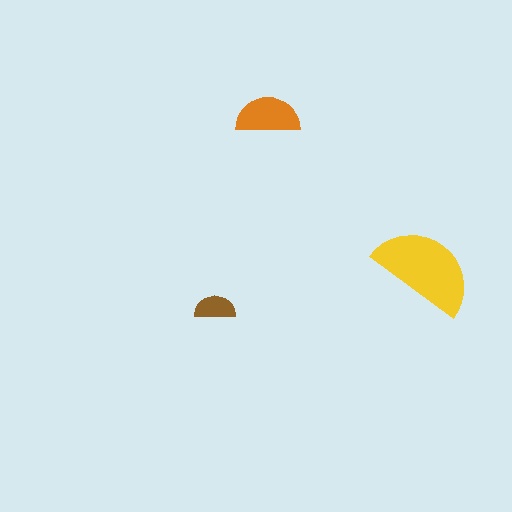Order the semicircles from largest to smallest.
the yellow one, the orange one, the brown one.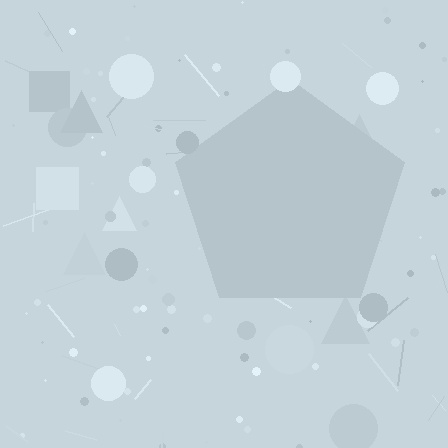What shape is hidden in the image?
A pentagon is hidden in the image.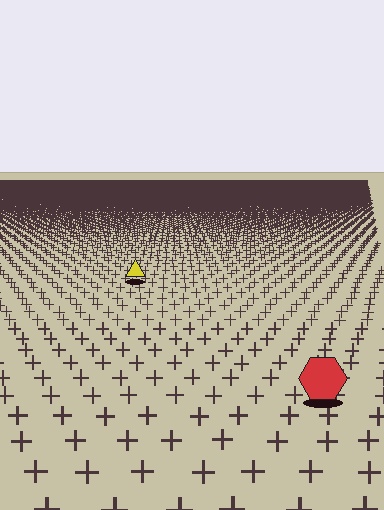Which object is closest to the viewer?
The red hexagon is closest. The texture marks near it are larger and more spread out.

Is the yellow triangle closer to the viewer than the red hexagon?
No. The red hexagon is closer — you can tell from the texture gradient: the ground texture is coarser near it.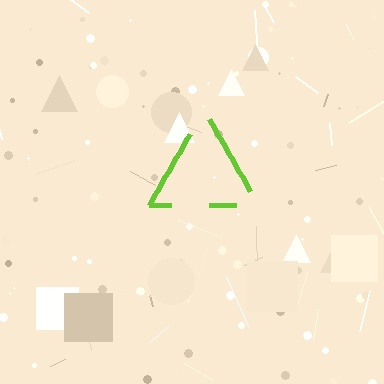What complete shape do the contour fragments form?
The contour fragments form a triangle.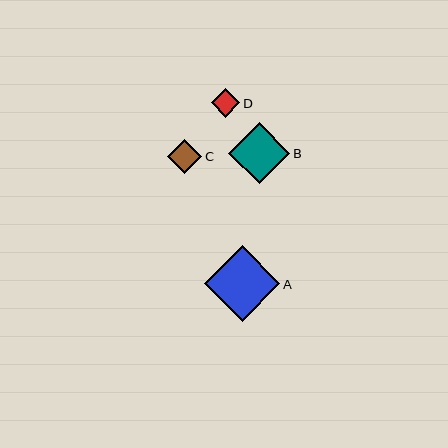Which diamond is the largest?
Diamond A is the largest with a size of approximately 75 pixels.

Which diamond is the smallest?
Diamond D is the smallest with a size of approximately 29 pixels.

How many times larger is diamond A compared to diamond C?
Diamond A is approximately 2.2 times the size of diamond C.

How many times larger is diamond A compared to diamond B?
Diamond A is approximately 1.2 times the size of diamond B.